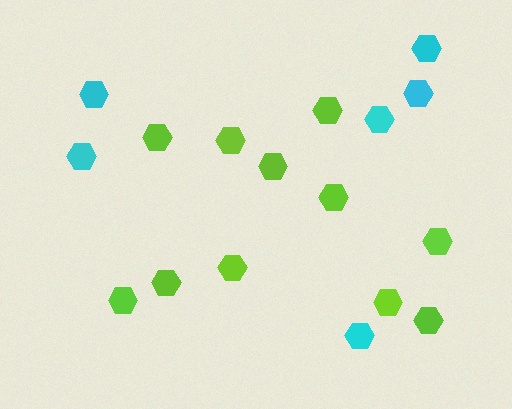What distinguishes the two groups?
There are 2 groups: one group of lime hexagons (11) and one group of cyan hexagons (6).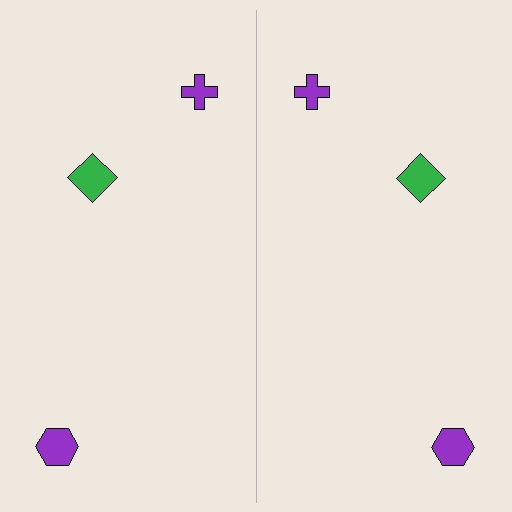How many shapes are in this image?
There are 6 shapes in this image.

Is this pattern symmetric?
Yes, this pattern has bilateral (reflection) symmetry.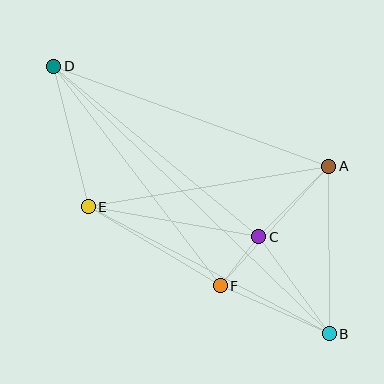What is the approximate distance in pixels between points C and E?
The distance between C and E is approximately 173 pixels.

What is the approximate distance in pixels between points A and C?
The distance between A and C is approximately 99 pixels.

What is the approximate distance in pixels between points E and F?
The distance between E and F is approximately 154 pixels.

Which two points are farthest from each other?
Points B and D are farthest from each other.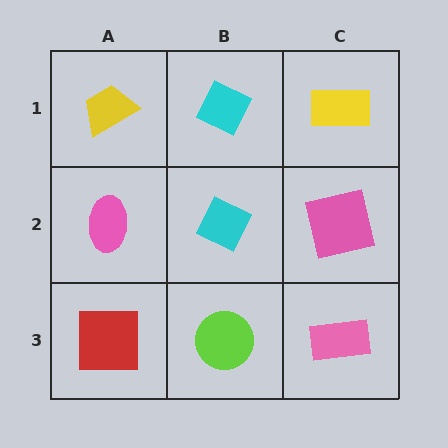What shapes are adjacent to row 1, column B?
A cyan diamond (row 2, column B), a yellow trapezoid (row 1, column A), a yellow rectangle (row 1, column C).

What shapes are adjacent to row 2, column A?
A yellow trapezoid (row 1, column A), a red square (row 3, column A), a cyan diamond (row 2, column B).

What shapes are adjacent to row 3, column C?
A pink square (row 2, column C), a lime circle (row 3, column B).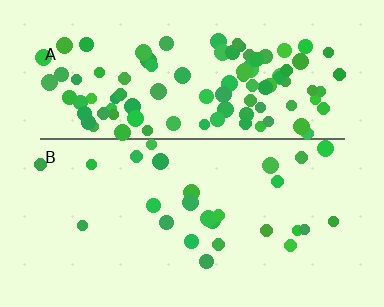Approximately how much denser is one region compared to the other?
Approximately 3.9× — region A over region B.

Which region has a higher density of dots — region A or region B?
A (the top).